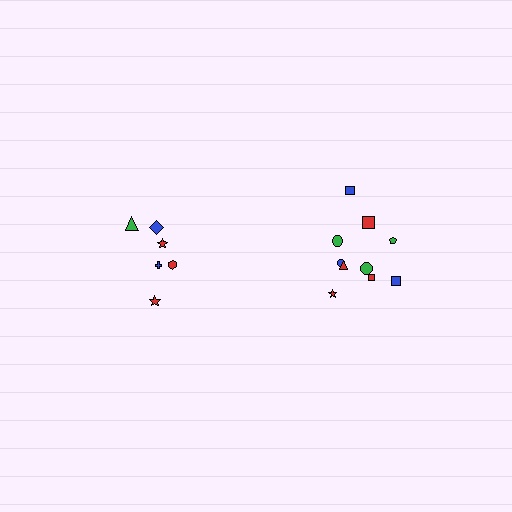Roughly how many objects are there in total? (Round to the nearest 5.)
Roughly 15 objects in total.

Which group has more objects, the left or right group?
The right group.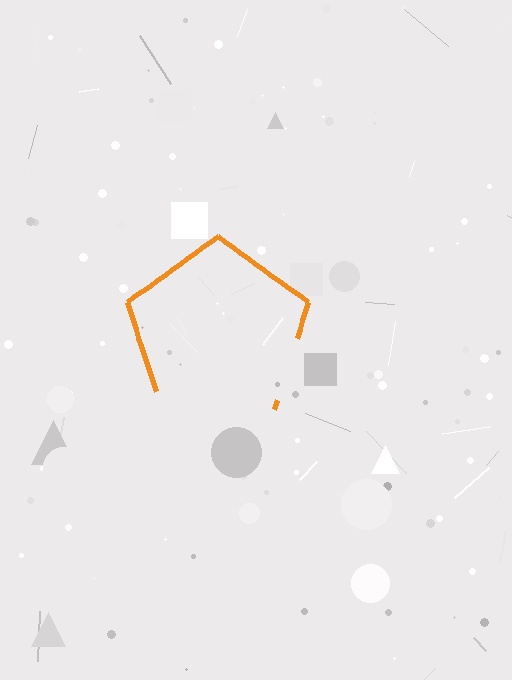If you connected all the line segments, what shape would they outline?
They would outline a pentagon.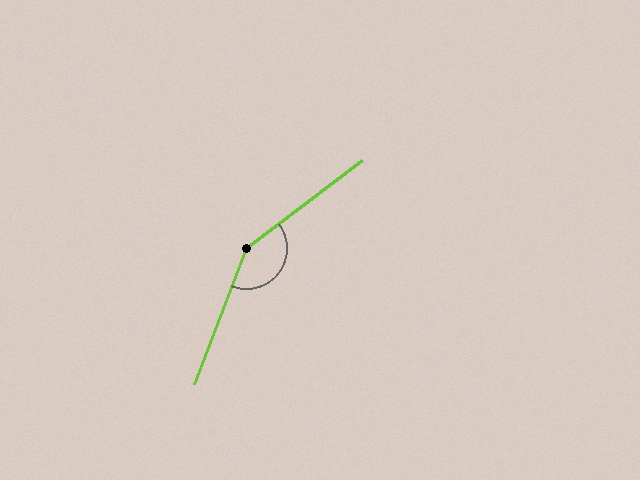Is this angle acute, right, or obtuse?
It is obtuse.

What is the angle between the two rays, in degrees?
Approximately 148 degrees.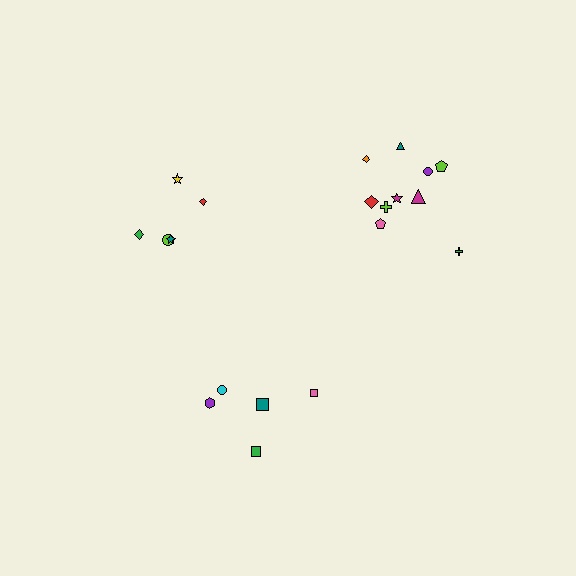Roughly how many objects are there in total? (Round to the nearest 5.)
Roughly 20 objects in total.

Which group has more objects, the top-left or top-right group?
The top-right group.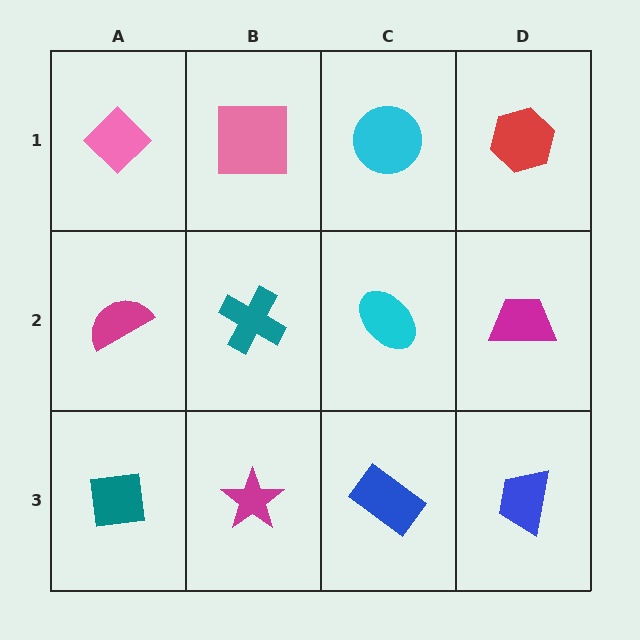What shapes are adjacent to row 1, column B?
A teal cross (row 2, column B), a pink diamond (row 1, column A), a cyan circle (row 1, column C).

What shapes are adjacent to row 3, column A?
A magenta semicircle (row 2, column A), a magenta star (row 3, column B).